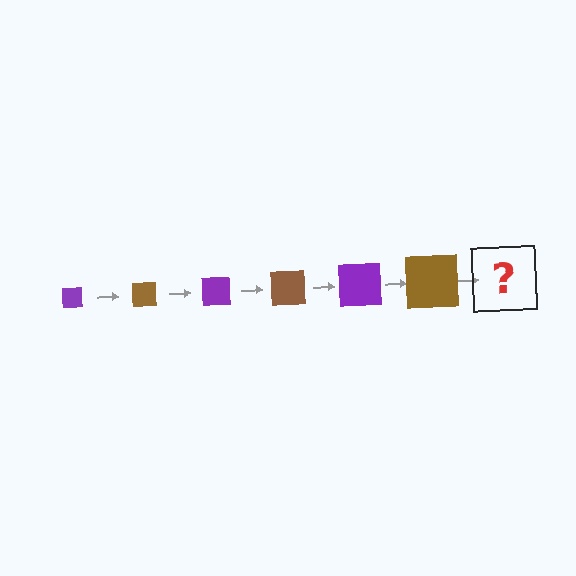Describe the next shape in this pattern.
It should be a purple square, larger than the previous one.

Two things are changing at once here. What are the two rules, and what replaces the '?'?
The two rules are that the square grows larger each step and the color cycles through purple and brown. The '?' should be a purple square, larger than the previous one.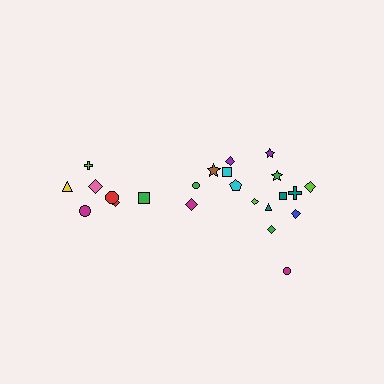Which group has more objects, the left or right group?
The right group.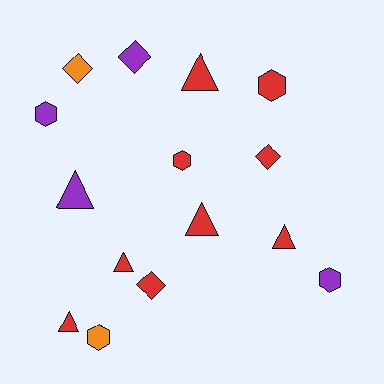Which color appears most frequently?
Red, with 9 objects.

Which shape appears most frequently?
Triangle, with 6 objects.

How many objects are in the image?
There are 15 objects.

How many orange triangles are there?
There are no orange triangles.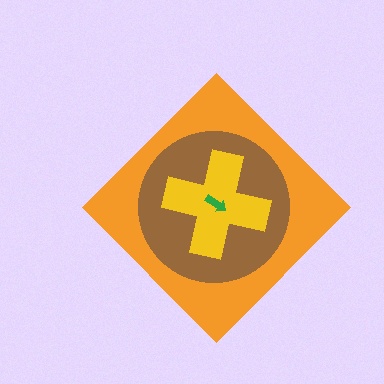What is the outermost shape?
The orange diamond.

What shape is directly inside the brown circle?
The yellow cross.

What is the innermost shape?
The green arrow.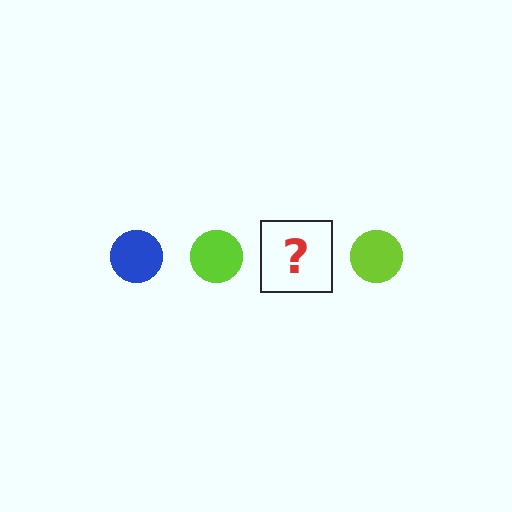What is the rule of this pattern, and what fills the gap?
The rule is that the pattern cycles through blue, lime circles. The gap should be filled with a blue circle.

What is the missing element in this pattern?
The missing element is a blue circle.